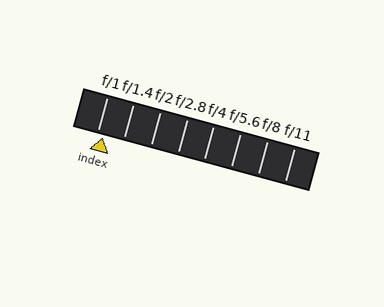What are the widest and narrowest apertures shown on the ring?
The widest aperture shown is f/1 and the narrowest is f/11.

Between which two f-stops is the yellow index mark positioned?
The index mark is between f/1 and f/1.4.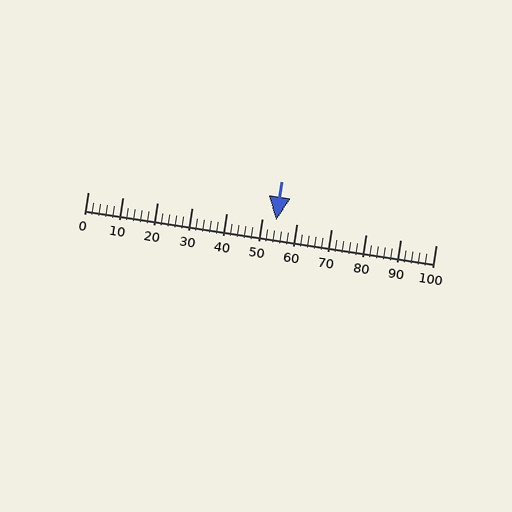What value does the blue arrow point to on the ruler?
The blue arrow points to approximately 54.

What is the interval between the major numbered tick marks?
The major tick marks are spaced 10 units apart.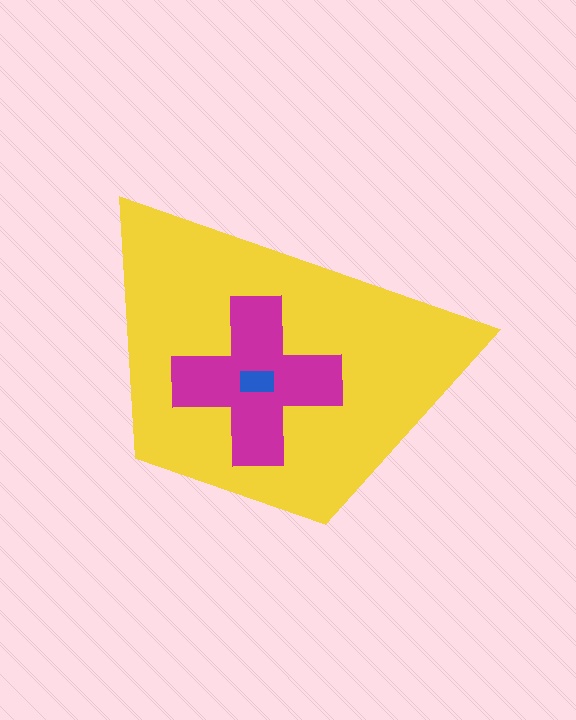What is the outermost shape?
The yellow trapezoid.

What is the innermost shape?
The blue rectangle.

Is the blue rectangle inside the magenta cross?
Yes.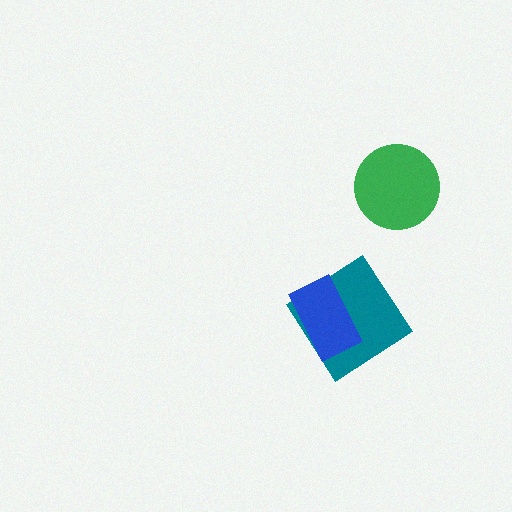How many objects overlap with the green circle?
0 objects overlap with the green circle.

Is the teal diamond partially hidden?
Yes, it is partially covered by another shape.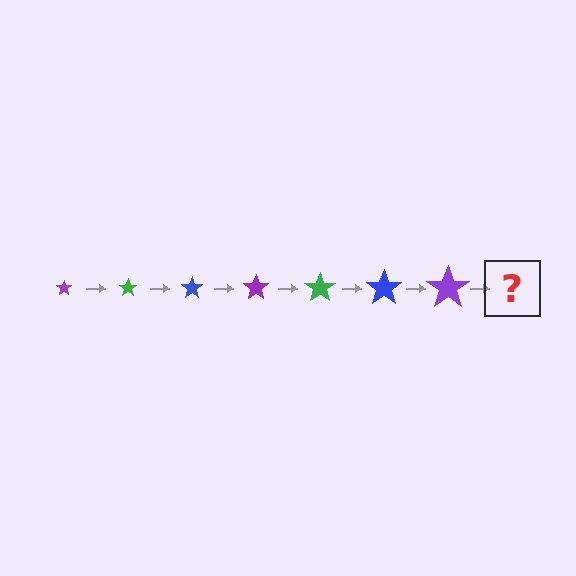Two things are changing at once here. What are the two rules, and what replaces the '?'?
The two rules are that the star grows larger each step and the color cycles through purple, green, and blue. The '?' should be a green star, larger than the previous one.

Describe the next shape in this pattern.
It should be a green star, larger than the previous one.